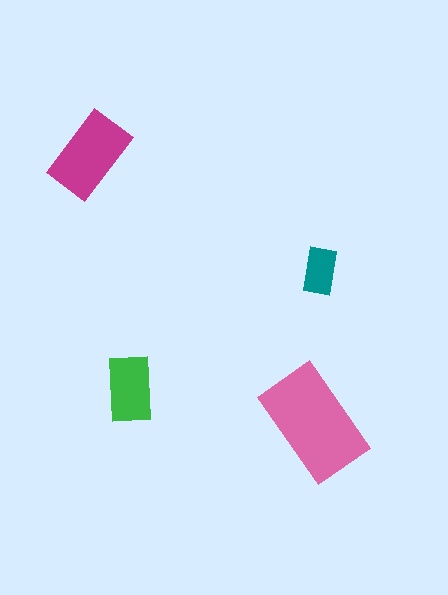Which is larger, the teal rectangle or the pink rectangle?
The pink one.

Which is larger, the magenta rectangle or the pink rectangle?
The pink one.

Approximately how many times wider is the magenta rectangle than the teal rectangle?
About 2 times wider.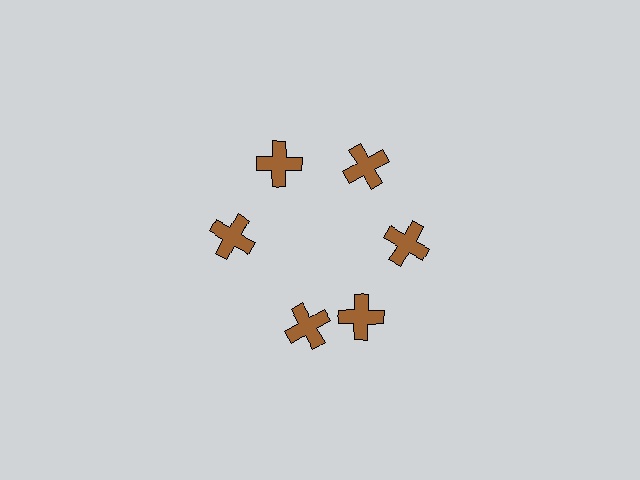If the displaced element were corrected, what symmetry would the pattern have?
It would have 6-fold rotational symmetry — the pattern would map onto itself every 60 degrees.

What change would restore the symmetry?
The symmetry would be restored by rotating it back into even spacing with its neighbors so that all 6 crosses sit at equal angles and equal distance from the center.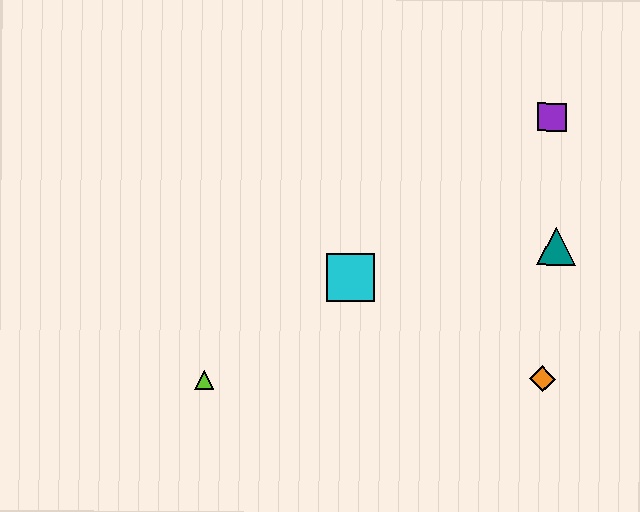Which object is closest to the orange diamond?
The teal triangle is closest to the orange diamond.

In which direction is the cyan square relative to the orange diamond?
The cyan square is to the left of the orange diamond.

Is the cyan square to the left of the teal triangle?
Yes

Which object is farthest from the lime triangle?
The purple square is farthest from the lime triangle.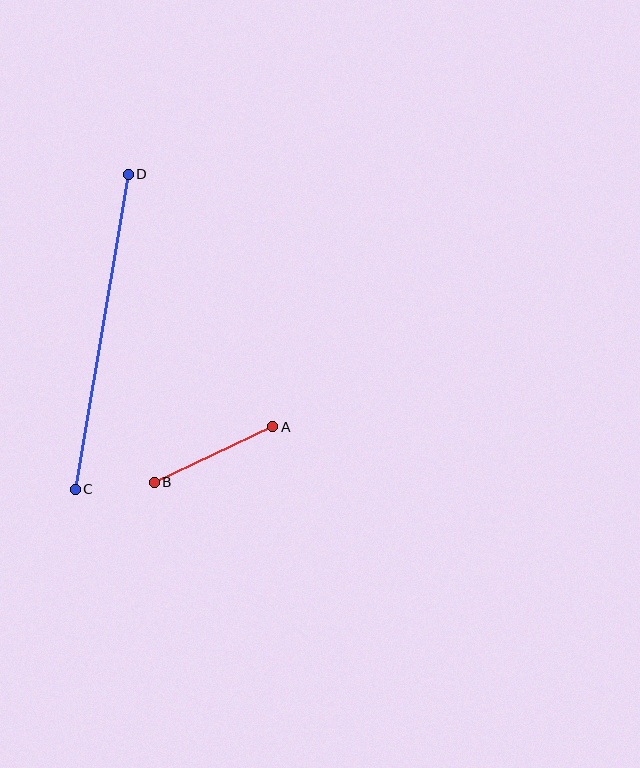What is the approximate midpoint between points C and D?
The midpoint is at approximately (102, 332) pixels.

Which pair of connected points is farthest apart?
Points C and D are farthest apart.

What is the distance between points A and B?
The distance is approximately 131 pixels.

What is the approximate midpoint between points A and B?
The midpoint is at approximately (213, 455) pixels.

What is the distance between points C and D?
The distance is approximately 319 pixels.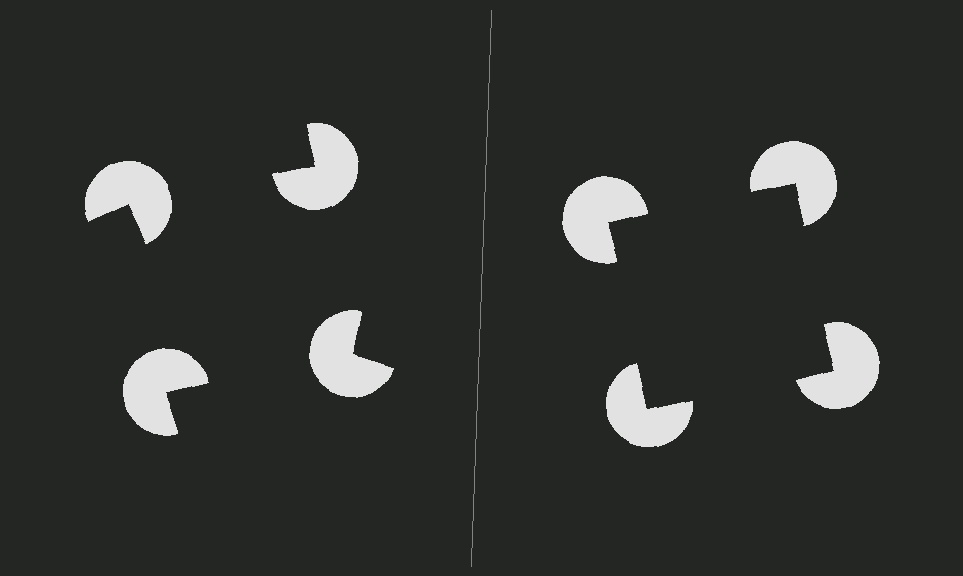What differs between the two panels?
The pac-man discs are positioned identically on both sides; only the wedge orientations differ. On the right they align to a square; on the left they are misaligned.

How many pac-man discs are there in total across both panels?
8 — 4 on each side.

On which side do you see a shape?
An illusory square appears on the right side. On the left side the wedge cuts are rotated, so no coherent shape forms.